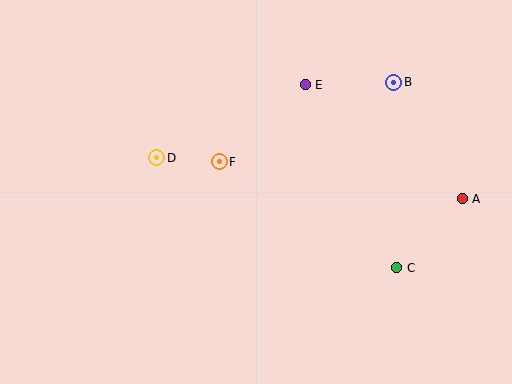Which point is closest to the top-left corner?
Point D is closest to the top-left corner.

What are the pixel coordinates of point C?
Point C is at (397, 268).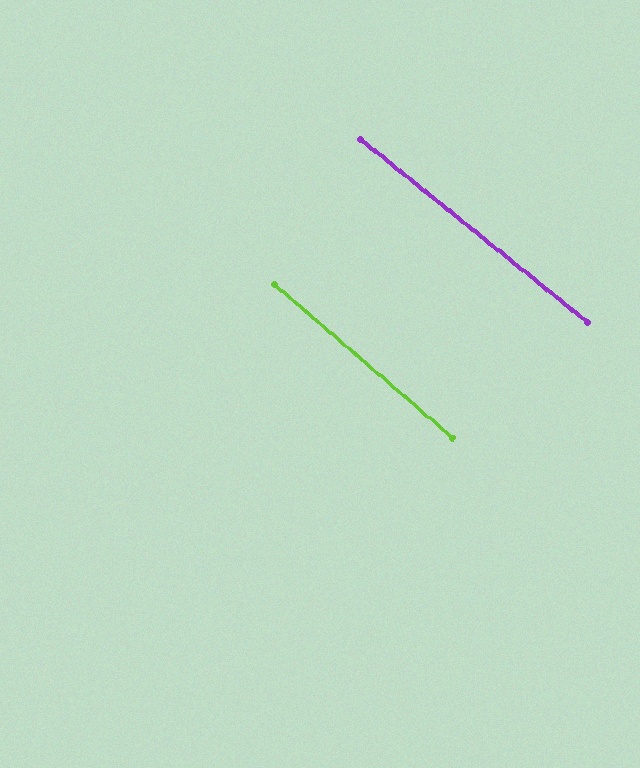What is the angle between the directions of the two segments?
Approximately 2 degrees.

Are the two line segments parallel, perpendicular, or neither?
Parallel — their directions differ by only 2.0°.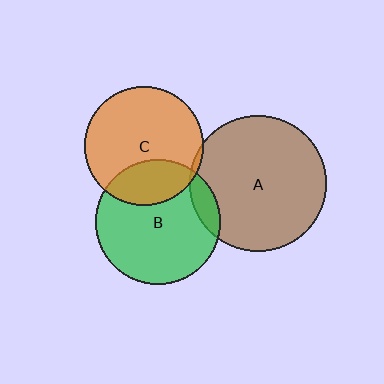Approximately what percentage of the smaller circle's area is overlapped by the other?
Approximately 5%.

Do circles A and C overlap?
Yes.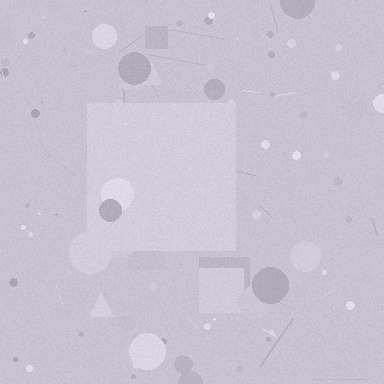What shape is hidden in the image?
A square is hidden in the image.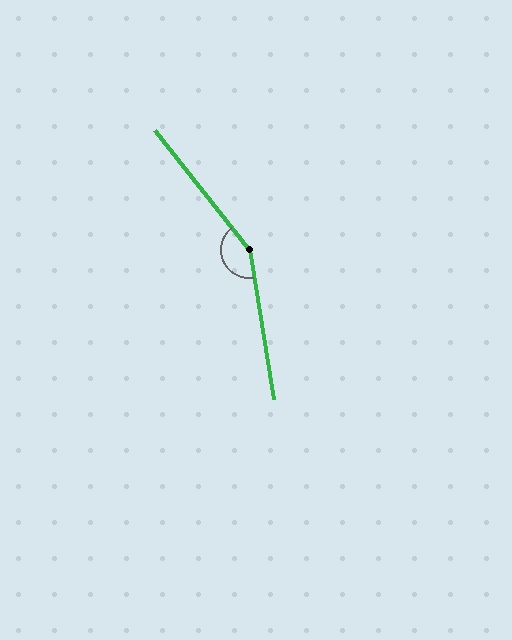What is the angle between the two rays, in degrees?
Approximately 151 degrees.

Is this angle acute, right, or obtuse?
It is obtuse.